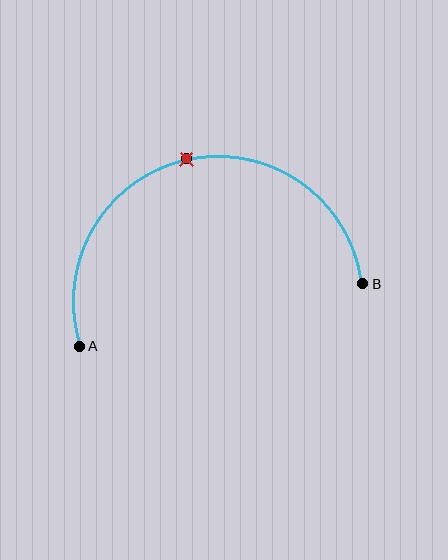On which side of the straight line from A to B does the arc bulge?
The arc bulges above the straight line connecting A and B.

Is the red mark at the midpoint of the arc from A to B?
Yes. The red mark lies on the arc at equal arc-length from both A and B — it is the arc midpoint.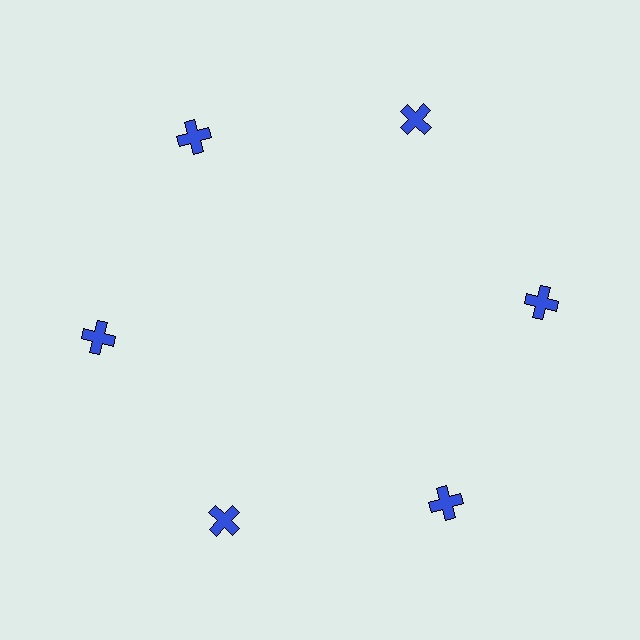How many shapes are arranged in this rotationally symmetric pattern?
There are 6 shapes, arranged in 6 groups of 1.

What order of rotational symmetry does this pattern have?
This pattern has 6-fold rotational symmetry.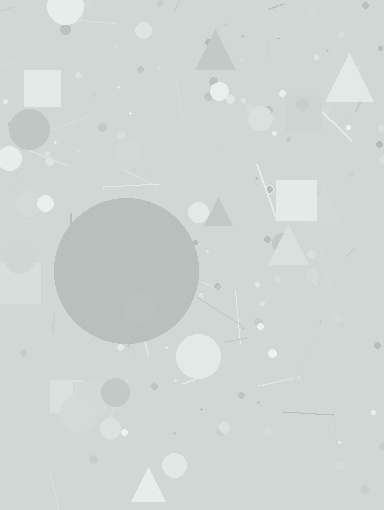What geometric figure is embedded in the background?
A circle is embedded in the background.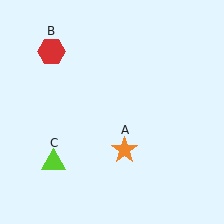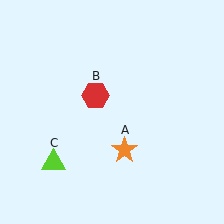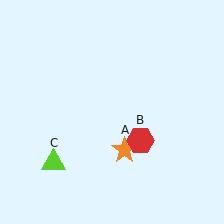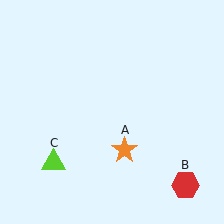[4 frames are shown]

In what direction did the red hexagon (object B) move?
The red hexagon (object B) moved down and to the right.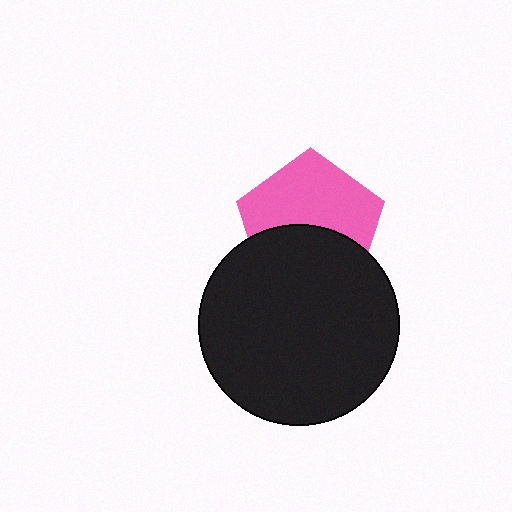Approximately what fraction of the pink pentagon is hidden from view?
Roughly 43% of the pink pentagon is hidden behind the black circle.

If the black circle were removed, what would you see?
You would see the complete pink pentagon.